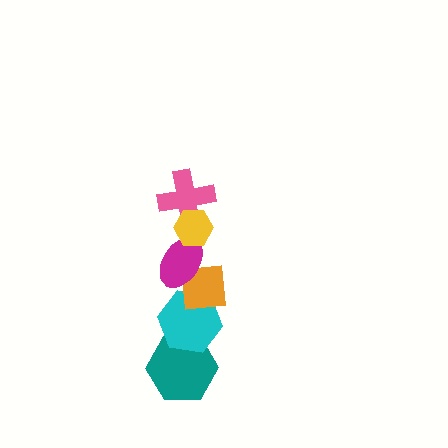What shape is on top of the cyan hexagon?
The orange square is on top of the cyan hexagon.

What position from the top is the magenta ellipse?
The magenta ellipse is 3rd from the top.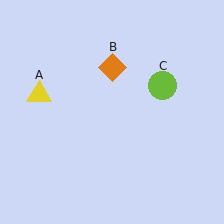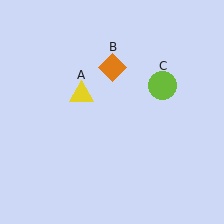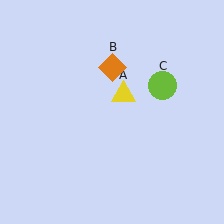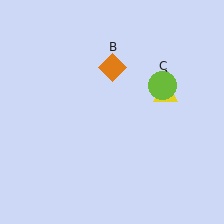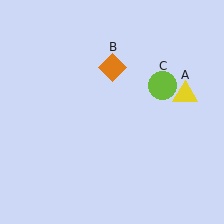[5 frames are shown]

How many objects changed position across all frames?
1 object changed position: yellow triangle (object A).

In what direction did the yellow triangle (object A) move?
The yellow triangle (object A) moved right.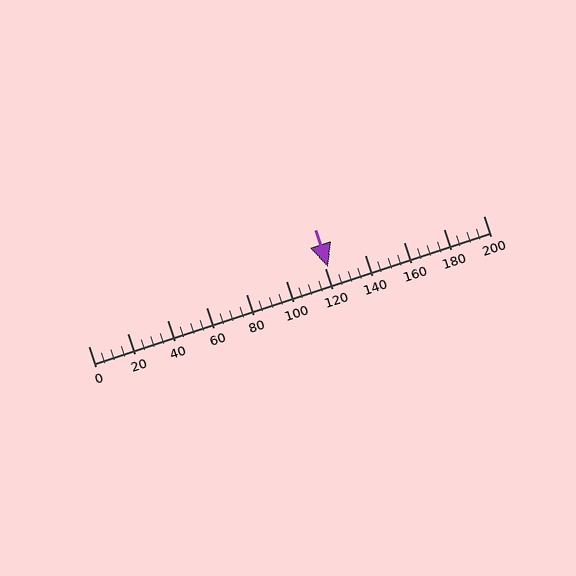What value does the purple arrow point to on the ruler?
The purple arrow points to approximately 121.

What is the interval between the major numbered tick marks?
The major tick marks are spaced 20 units apart.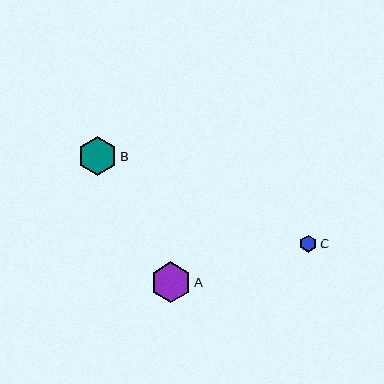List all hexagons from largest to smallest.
From largest to smallest: A, B, C.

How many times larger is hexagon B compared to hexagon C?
Hexagon B is approximately 2.3 times the size of hexagon C.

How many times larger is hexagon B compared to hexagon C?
Hexagon B is approximately 2.3 times the size of hexagon C.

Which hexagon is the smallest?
Hexagon C is the smallest with a size of approximately 17 pixels.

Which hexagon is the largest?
Hexagon A is the largest with a size of approximately 40 pixels.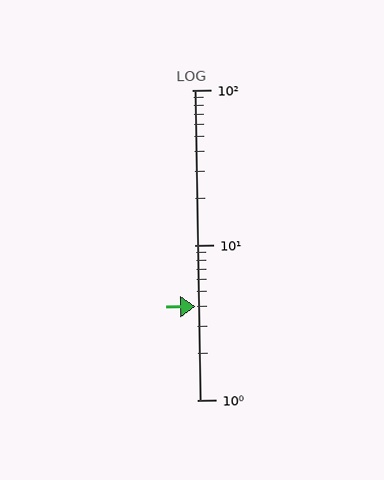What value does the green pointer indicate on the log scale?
The pointer indicates approximately 4.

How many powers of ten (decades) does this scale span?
The scale spans 2 decades, from 1 to 100.